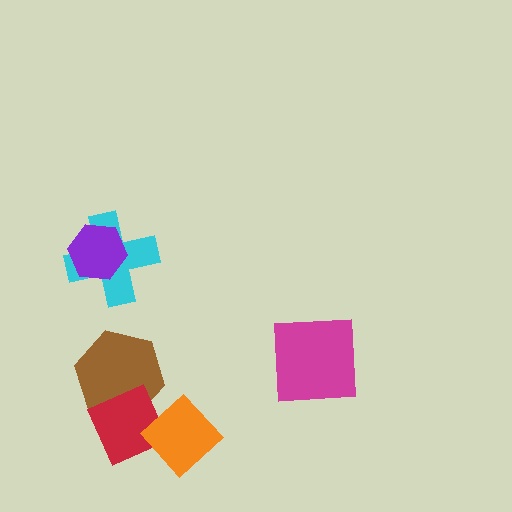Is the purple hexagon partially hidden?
No, no other shape covers it.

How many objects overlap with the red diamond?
2 objects overlap with the red diamond.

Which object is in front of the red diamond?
The orange diamond is in front of the red diamond.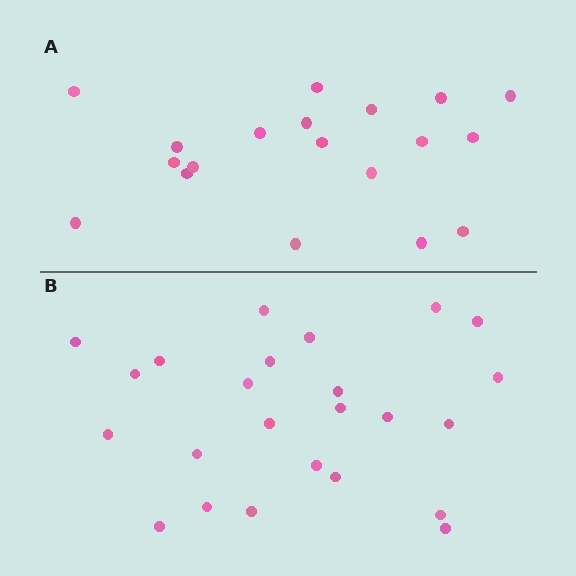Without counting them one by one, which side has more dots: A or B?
Region B (the bottom region) has more dots.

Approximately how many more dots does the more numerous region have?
Region B has about 5 more dots than region A.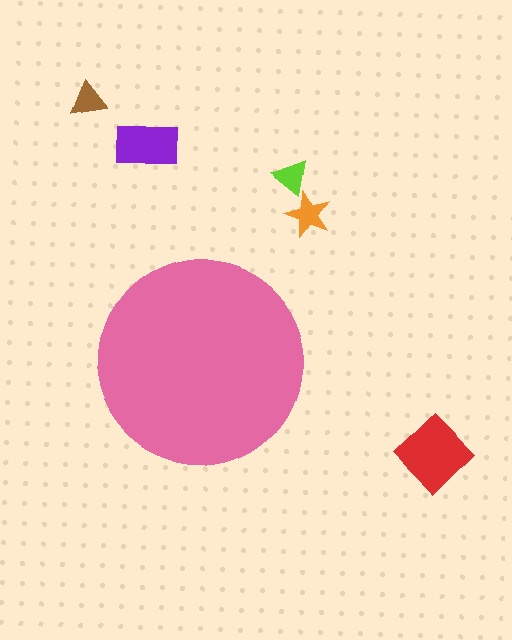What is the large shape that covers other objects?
A pink circle.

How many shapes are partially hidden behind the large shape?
0 shapes are partially hidden.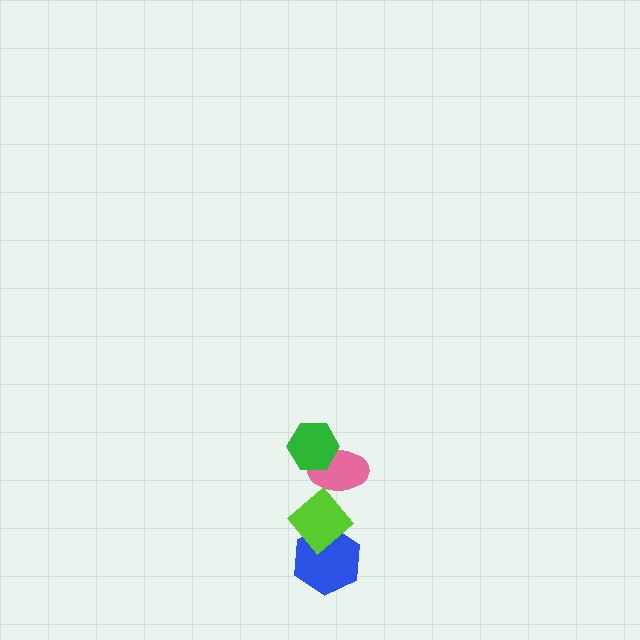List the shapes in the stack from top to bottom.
From top to bottom: the green hexagon, the pink ellipse, the lime diamond, the blue hexagon.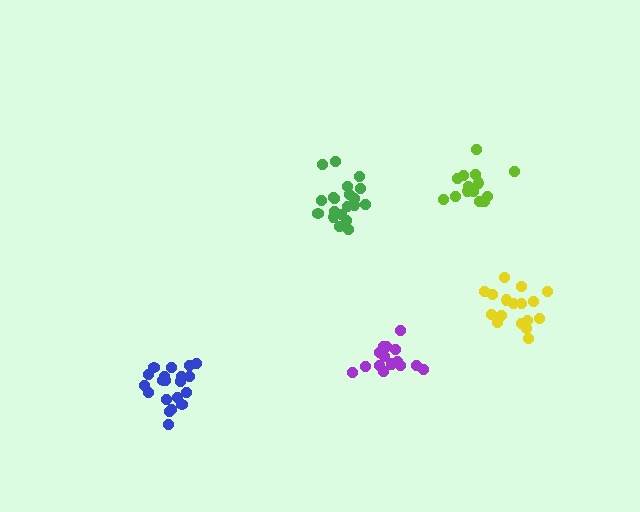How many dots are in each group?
Group 1: 16 dots, Group 2: 15 dots, Group 3: 20 dots, Group 4: 20 dots, Group 5: 18 dots (89 total).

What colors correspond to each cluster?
The clusters are colored: purple, lime, blue, green, yellow.